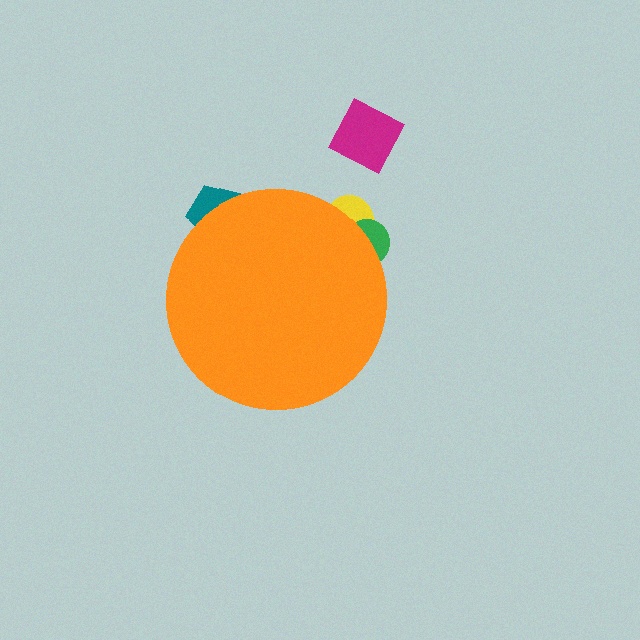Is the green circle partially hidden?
Yes, the green circle is partially hidden behind the orange circle.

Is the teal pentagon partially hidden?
Yes, the teal pentagon is partially hidden behind the orange circle.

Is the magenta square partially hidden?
No, the magenta square is fully visible.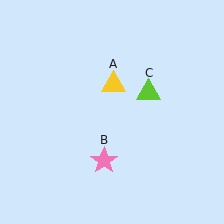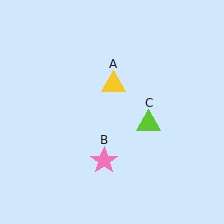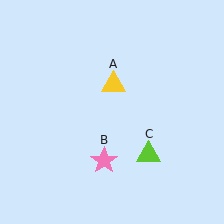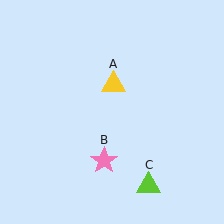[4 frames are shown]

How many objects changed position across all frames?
1 object changed position: lime triangle (object C).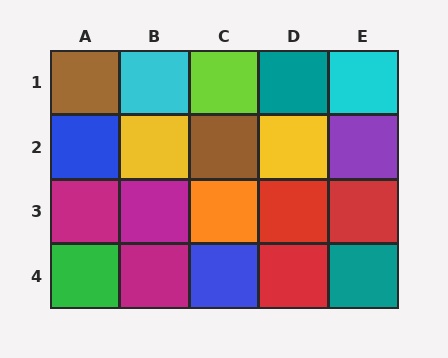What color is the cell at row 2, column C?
Brown.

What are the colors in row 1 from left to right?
Brown, cyan, lime, teal, cyan.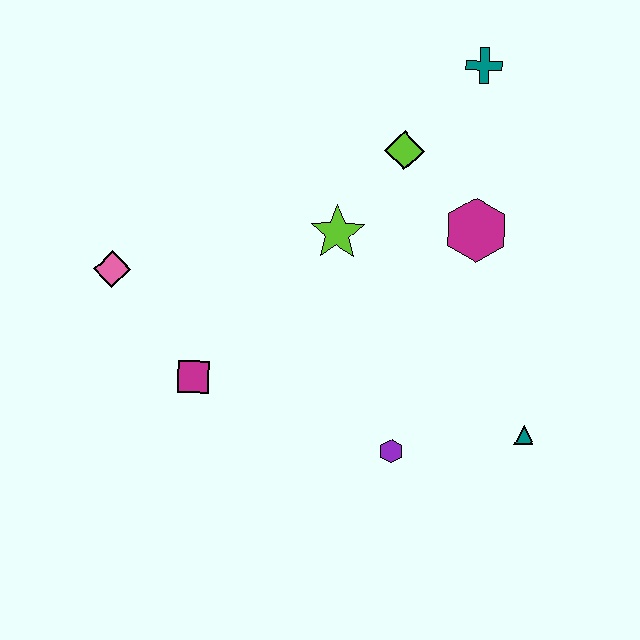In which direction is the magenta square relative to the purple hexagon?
The magenta square is to the left of the purple hexagon.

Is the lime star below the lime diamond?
Yes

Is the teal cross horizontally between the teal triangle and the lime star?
Yes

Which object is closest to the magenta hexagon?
The lime diamond is closest to the magenta hexagon.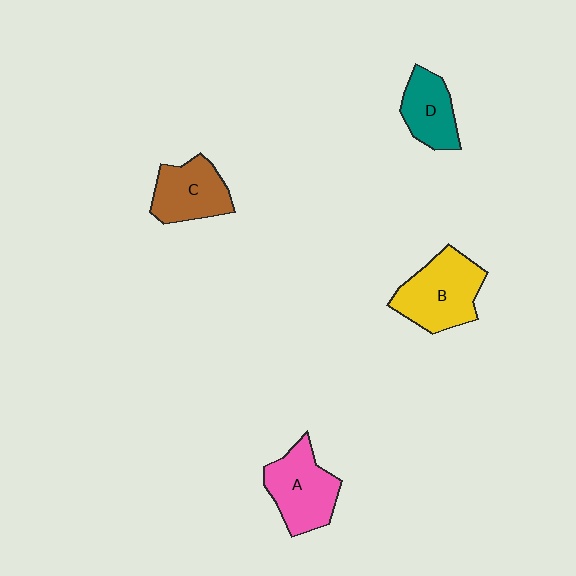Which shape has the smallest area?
Shape D (teal).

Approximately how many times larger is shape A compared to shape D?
Approximately 1.4 times.